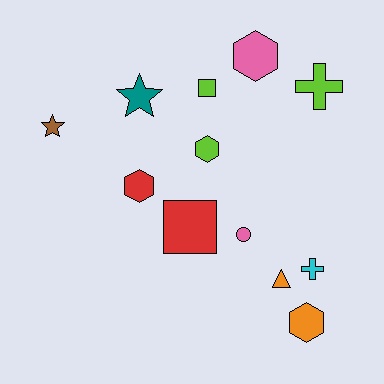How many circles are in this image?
There is 1 circle.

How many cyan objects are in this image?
There is 1 cyan object.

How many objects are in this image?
There are 12 objects.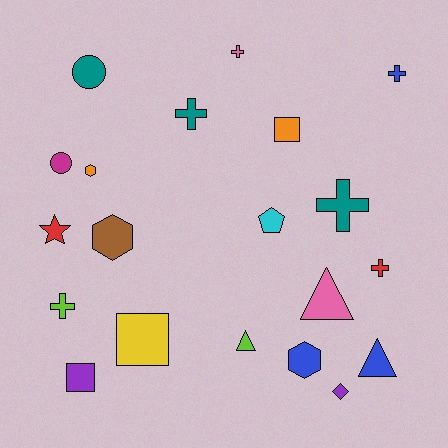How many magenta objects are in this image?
There is 1 magenta object.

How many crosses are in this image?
There are 6 crosses.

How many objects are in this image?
There are 20 objects.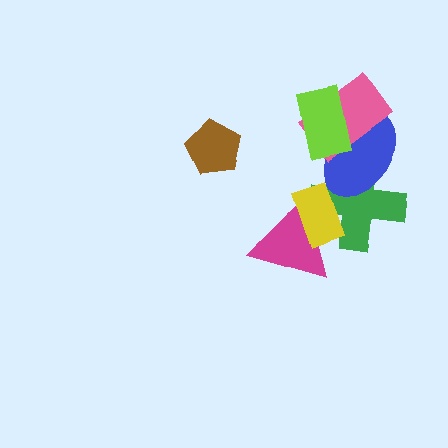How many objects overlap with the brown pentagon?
0 objects overlap with the brown pentagon.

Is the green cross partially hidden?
Yes, it is partially covered by another shape.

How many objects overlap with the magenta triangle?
2 objects overlap with the magenta triangle.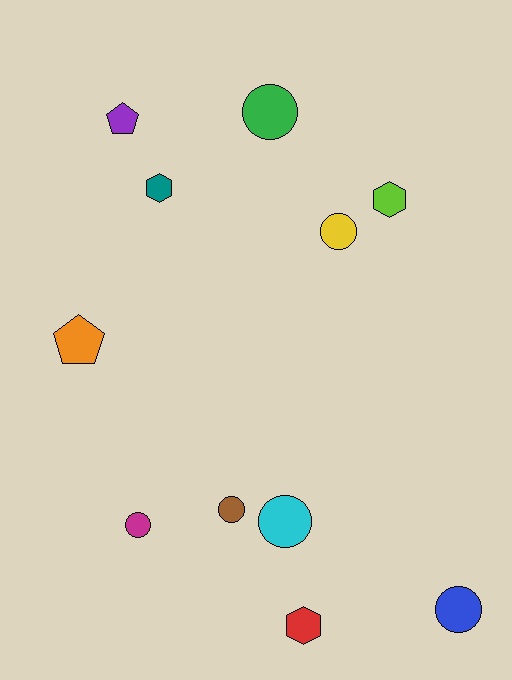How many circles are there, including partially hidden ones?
There are 6 circles.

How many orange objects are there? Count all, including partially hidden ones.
There is 1 orange object.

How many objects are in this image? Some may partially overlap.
There are 11 objects.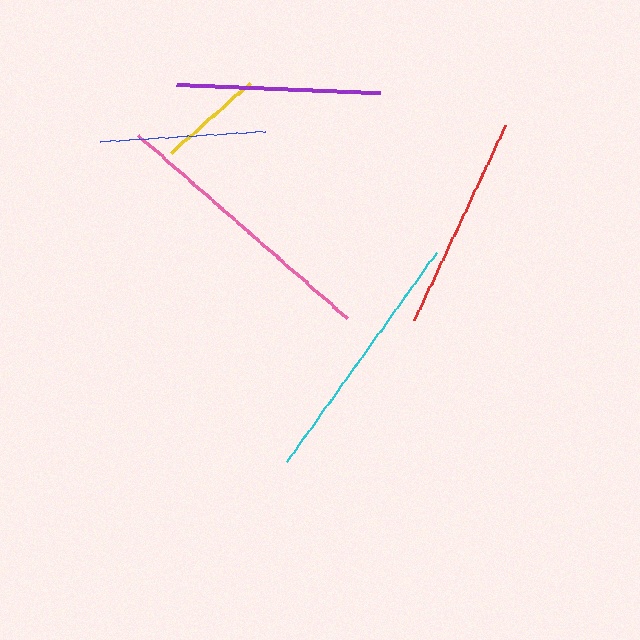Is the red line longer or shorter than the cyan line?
The cyan line is longer than the red line.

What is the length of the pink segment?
The pink segment is approximately 278 pixels long.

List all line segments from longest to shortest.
From longest to shortest: pink, cyan, red, purple, blue, yellow.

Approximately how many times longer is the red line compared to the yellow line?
The red line is approximately 2.0 times the length of the yellow line.